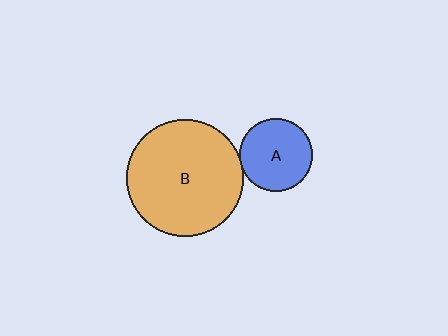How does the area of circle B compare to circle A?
Approximately 2.6 times.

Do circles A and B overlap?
Yes.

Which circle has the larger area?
Circle B (orange).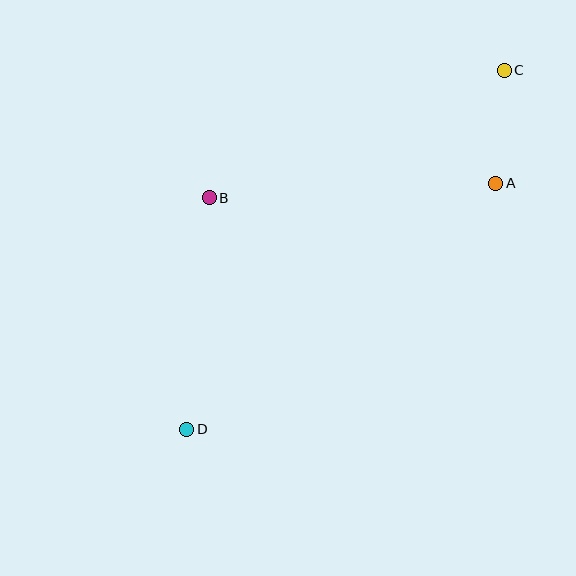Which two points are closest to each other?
Points A and C are closest to each other.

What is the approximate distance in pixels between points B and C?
The distance between B and C is approximately 321 pixels.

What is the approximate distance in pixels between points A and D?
The distance between A and D is approximately 395 pixels.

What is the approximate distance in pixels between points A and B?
The distance between A and B is approximately 287 pixels.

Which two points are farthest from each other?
Points C and D are farthest from each other.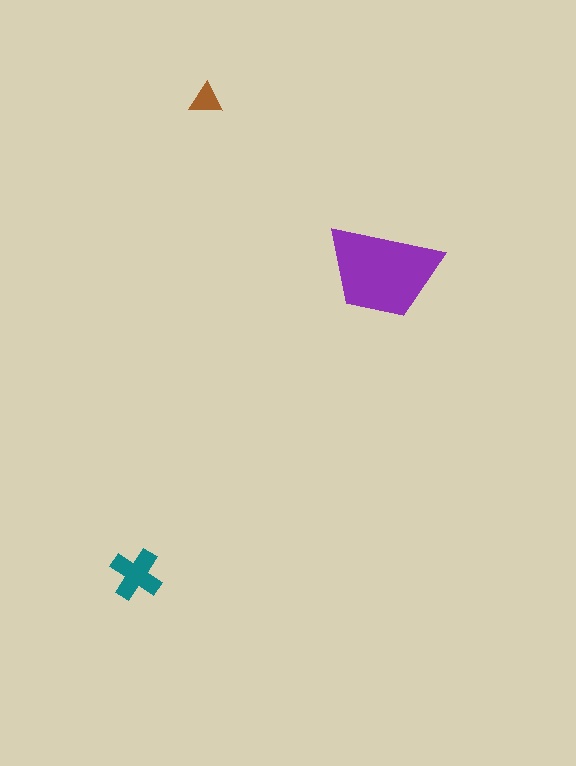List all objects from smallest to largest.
The brown triangle, the teal cross, the purple trapezoid.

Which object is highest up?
The brown triangle is topmost.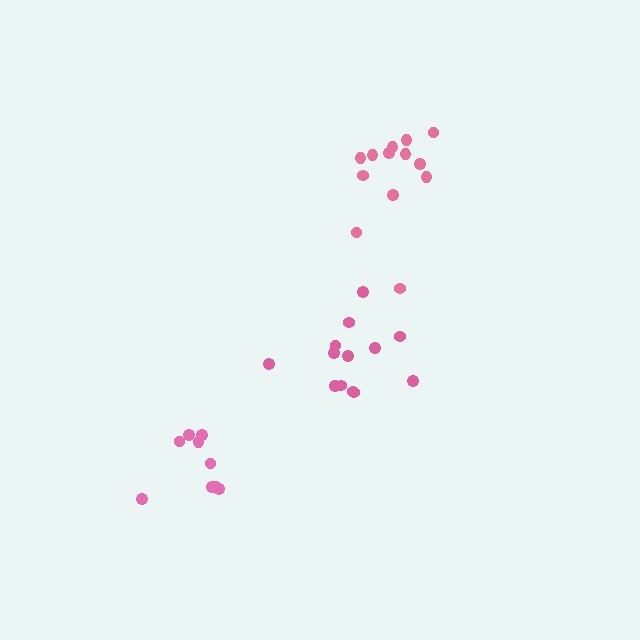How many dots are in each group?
Group 1: 13 dots, Group 2: 13 dots, Group 3: 9 dots (35 total).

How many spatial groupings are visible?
There are 3 spatial groupings.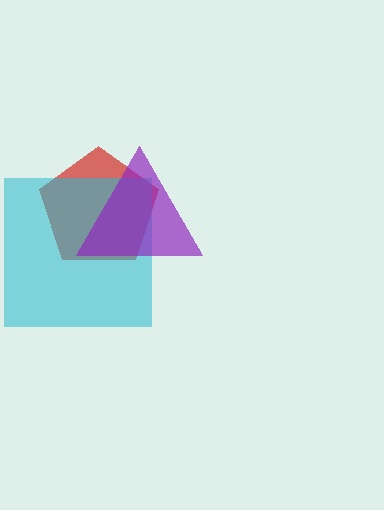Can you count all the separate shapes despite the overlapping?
Yes, there are 3 separate shapes.